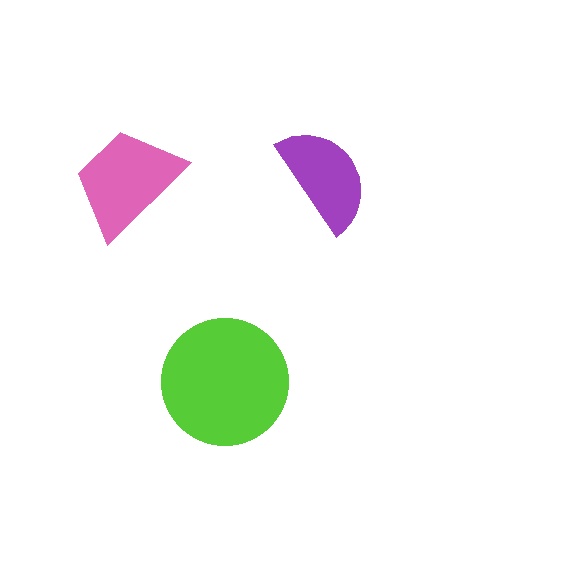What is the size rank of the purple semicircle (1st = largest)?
3rd.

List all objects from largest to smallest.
The lime circle, the pink trapezoid, the purple semicircle.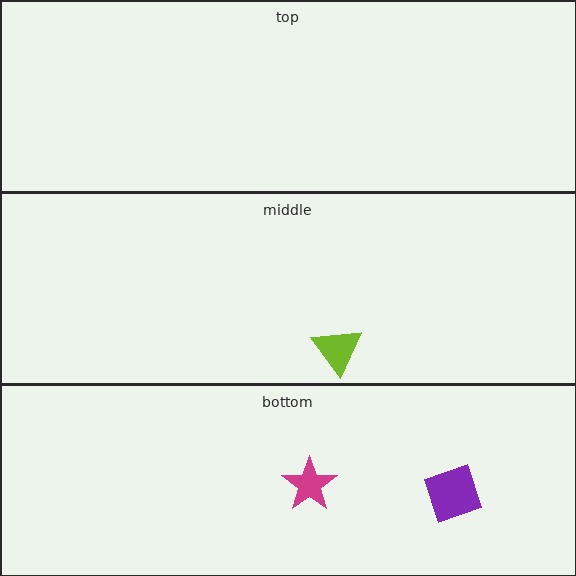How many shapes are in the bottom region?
2.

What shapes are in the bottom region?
The purple diamond, the magenta star.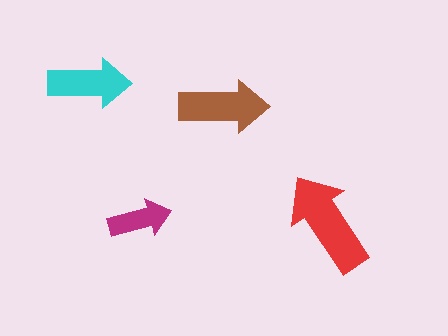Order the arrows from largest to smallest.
the red one, the brown one, the cyan one, the magenta one.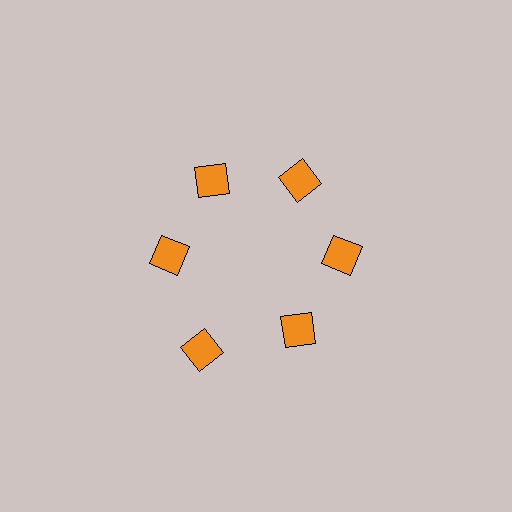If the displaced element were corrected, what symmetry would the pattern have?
It would have 6-fold rotational symmetry — the pattern would map onto itself every 60 degrees.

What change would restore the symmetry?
The symmetry would be restored by moving it inward, back onto the ring so that all 6 squares sit at equal angles and equal distance from the center.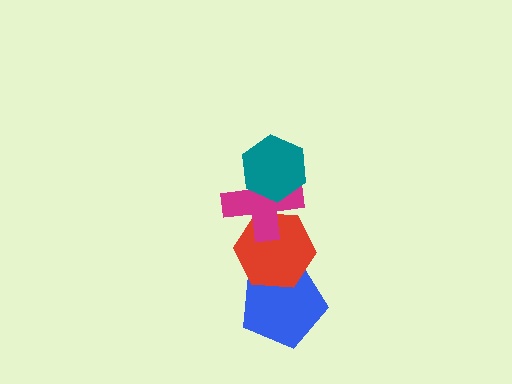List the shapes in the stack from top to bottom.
From top to bottom: the teal hexagon, the magenta cross, the red hexagon, the blue pentagon.